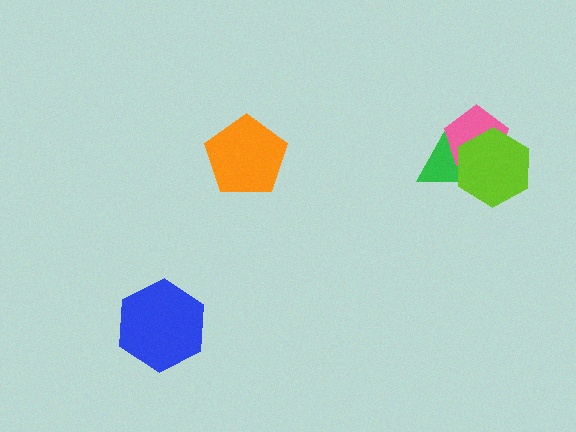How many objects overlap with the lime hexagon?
2 objects overlap with the lime hexagon.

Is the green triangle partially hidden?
Yes, it is partially covered by another shape.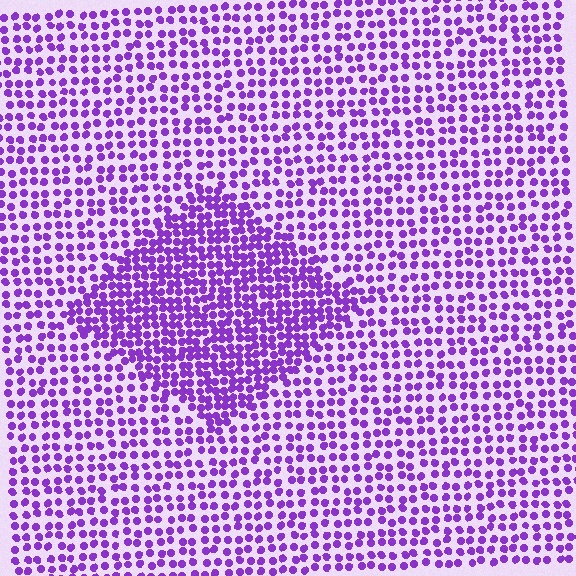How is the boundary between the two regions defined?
The boundary is defined by a change in element density (approximately 1.8x ratio). All elements are the same color, size, and shape.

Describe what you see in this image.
The image contains small purple elements arranged at two different densities. A diamond-shaped region is visible where the elements are more densely packed than the surrounding area.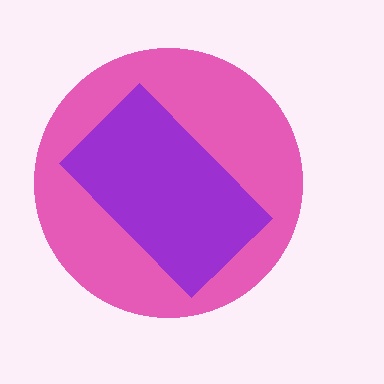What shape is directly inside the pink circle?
The purple rectangle.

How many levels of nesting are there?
2.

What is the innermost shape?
The purple rectangle.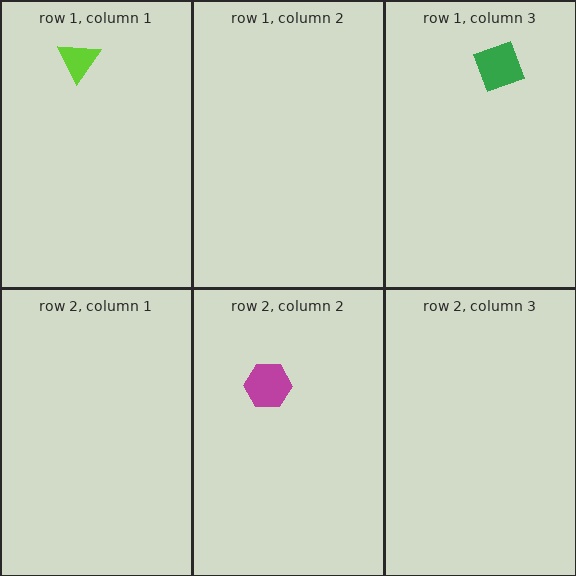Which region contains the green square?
The row 1, column 3 region.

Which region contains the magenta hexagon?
The row 2, column 2 region.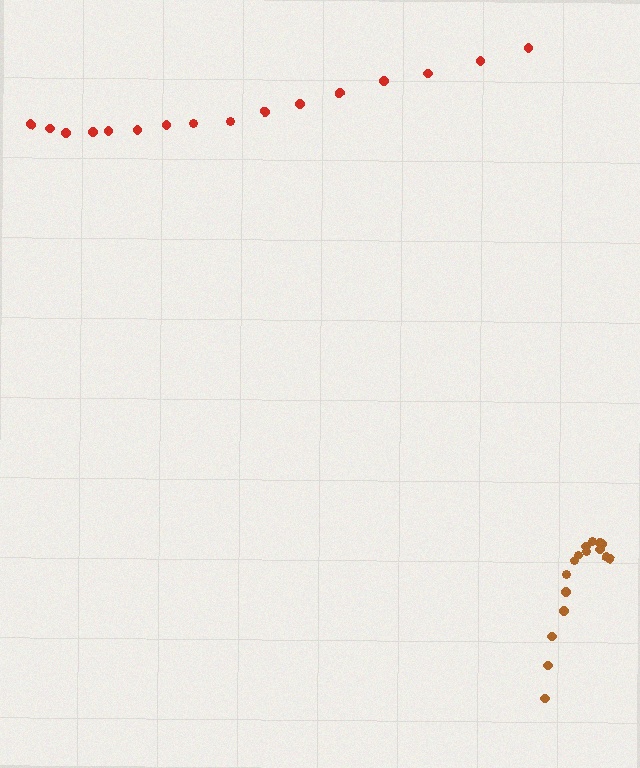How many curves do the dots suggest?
There are 2 distinct paths.